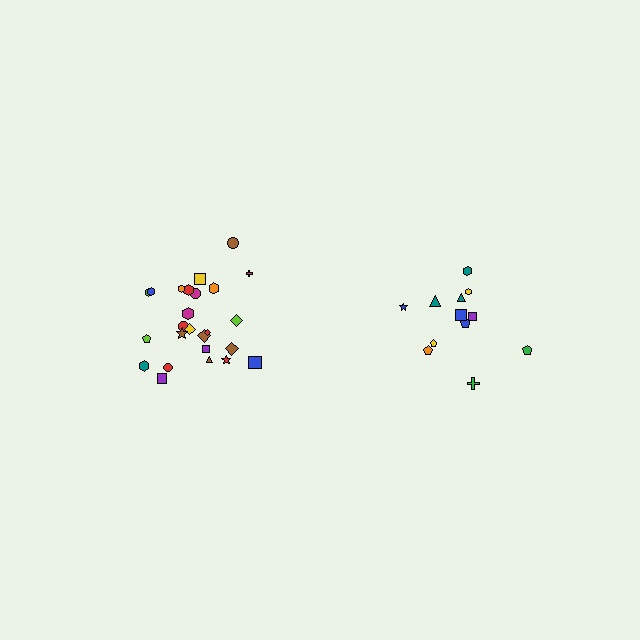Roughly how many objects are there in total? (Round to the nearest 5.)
Roughly 35 objects in total.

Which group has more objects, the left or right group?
The left group.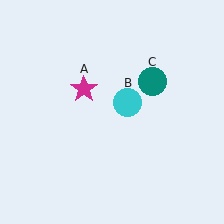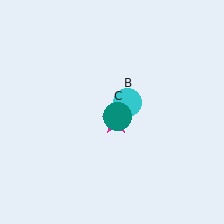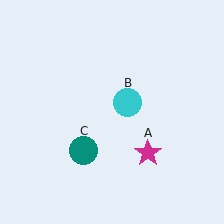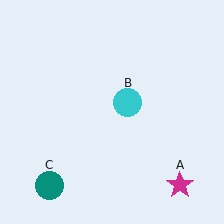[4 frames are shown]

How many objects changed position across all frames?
2 objects changed position: magenta star (object A), teal circle (object C).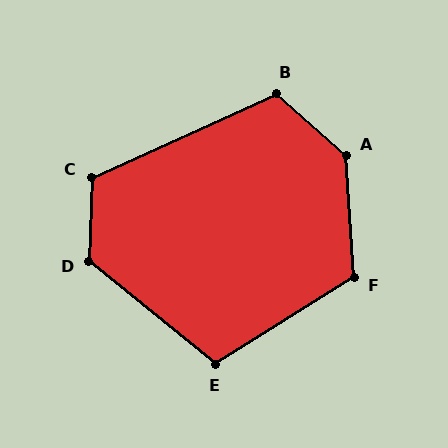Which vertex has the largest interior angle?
A, at approximately 135 degrees.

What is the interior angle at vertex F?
Approximately 119 degrees (obtuse).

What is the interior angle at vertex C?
Approximately 116 degrees (obtuse).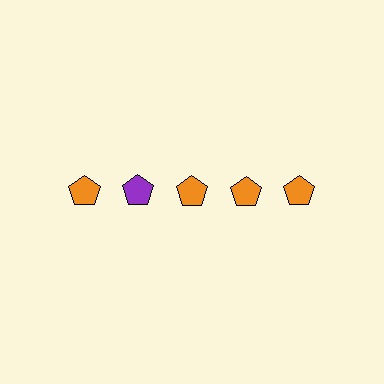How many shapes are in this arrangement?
There are 5 shapes arranged in a grid pattern.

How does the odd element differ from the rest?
It has a different color: purple instead of orange.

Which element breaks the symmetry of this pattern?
The purple pentagon in the top row, second from left column breaks the symmetry. All other shapes are orange pentagons.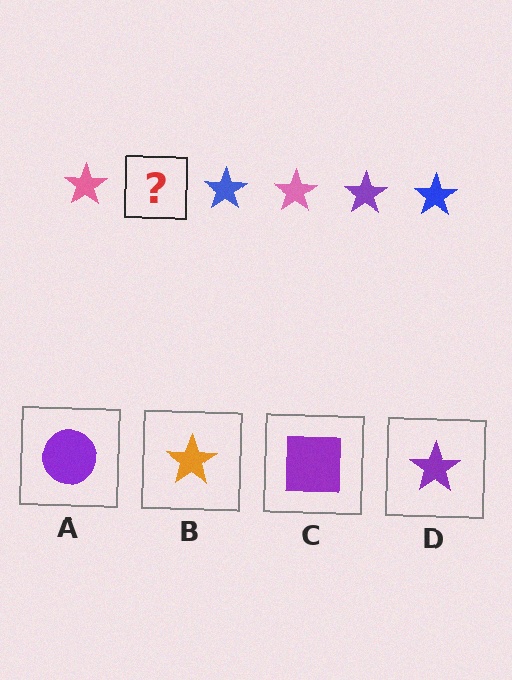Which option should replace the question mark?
Option D.